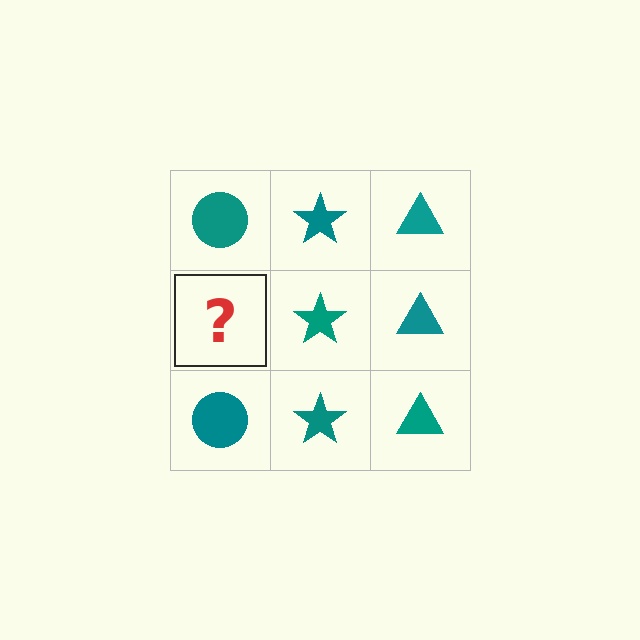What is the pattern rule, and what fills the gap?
The rule is that each column has a consistent shape. The gap should be filled with a teal circle.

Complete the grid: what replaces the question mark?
The question mark should be replaced with a teal circle.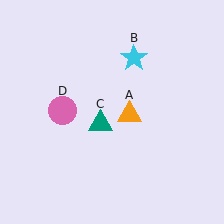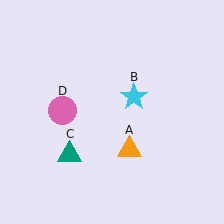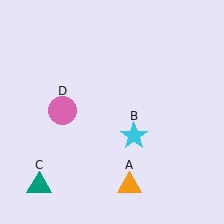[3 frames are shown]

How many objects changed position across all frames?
3 objects changed position: orange triangle (object A), cyan star (object B), teal triangle (object C).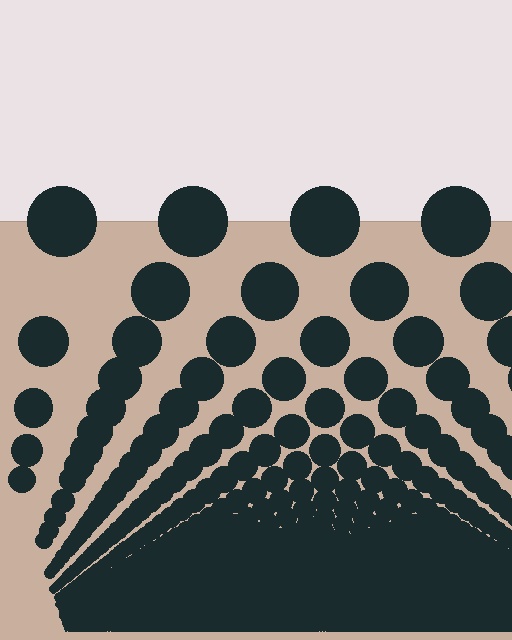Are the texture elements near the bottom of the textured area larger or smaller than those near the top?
Smaller. The gradient is inverted — elements near the bottom are smaller and denser.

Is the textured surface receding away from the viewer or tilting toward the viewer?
The surface appears to tilt toward the viewer. Texture elements get larger and sparser toward the top.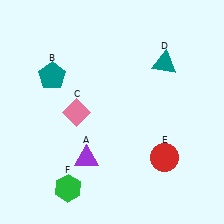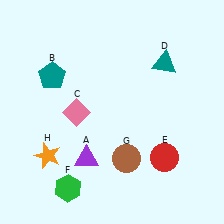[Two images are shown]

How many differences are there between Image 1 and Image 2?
There are 2 differences between the two images.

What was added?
A brown circle (G), an orange star (H) were added in Image 2.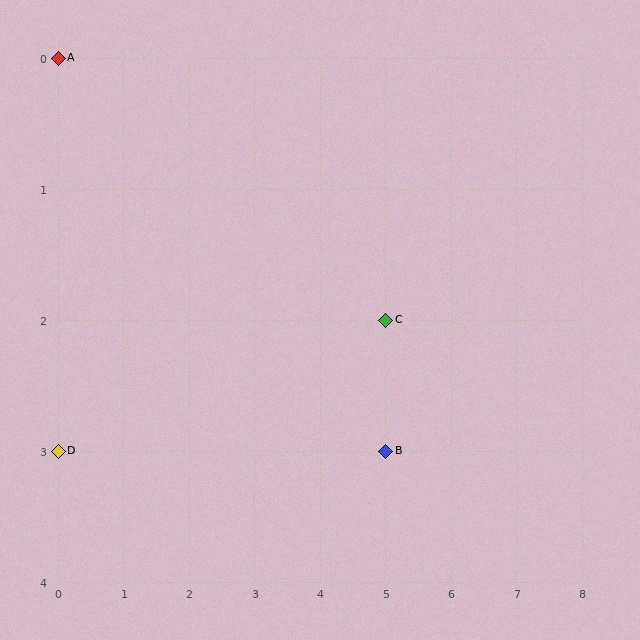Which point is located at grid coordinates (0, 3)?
Point D is at (0, 3).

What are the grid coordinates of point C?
Point C is at grid coordinates (5, 2).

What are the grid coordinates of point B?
Point B is at grid coordinates (5, 3).